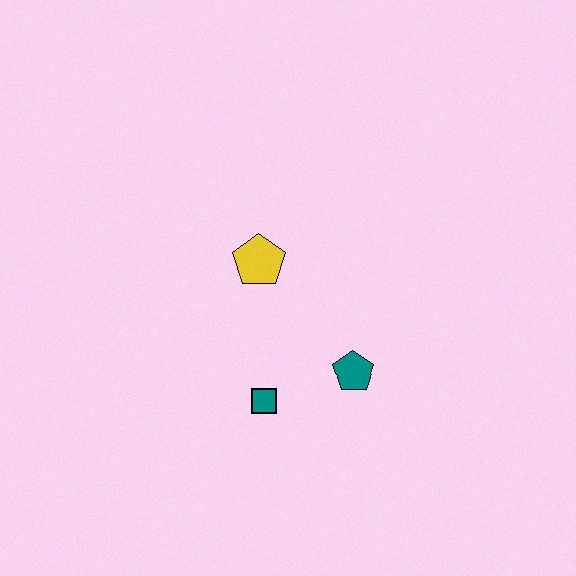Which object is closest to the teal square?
The teal pentagon is closest to the teal square.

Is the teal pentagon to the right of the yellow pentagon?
Yes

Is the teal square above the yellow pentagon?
No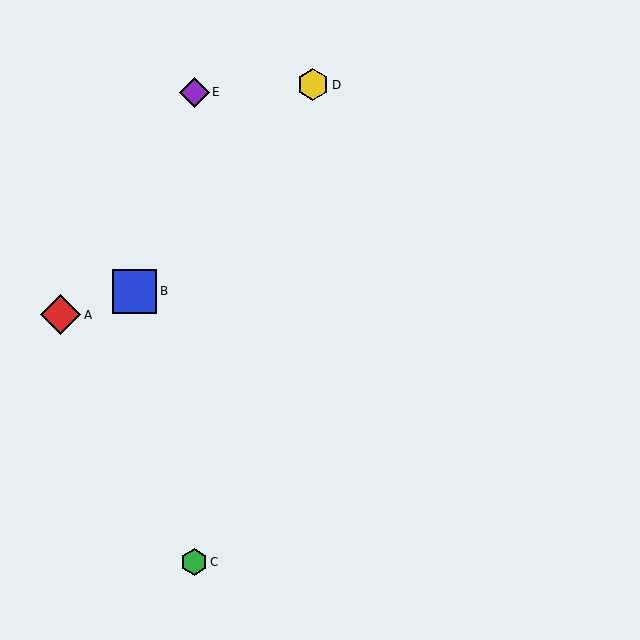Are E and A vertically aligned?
No, E is at x≈194 and A is at x≈61.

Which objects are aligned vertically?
Objects C, E are aligned vertically.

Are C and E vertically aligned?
Yes, both are at x≈194.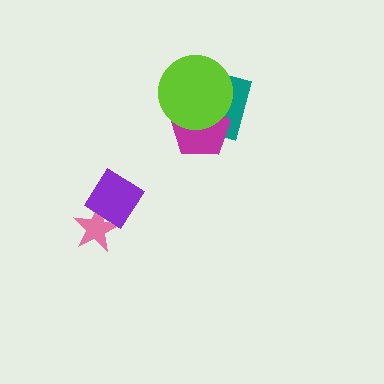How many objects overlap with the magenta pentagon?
2 objects overlap with the magenta pentagon.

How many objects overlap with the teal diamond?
2 objects overlap with the teal diamond.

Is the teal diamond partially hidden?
Yes, it is partially covered by another shape.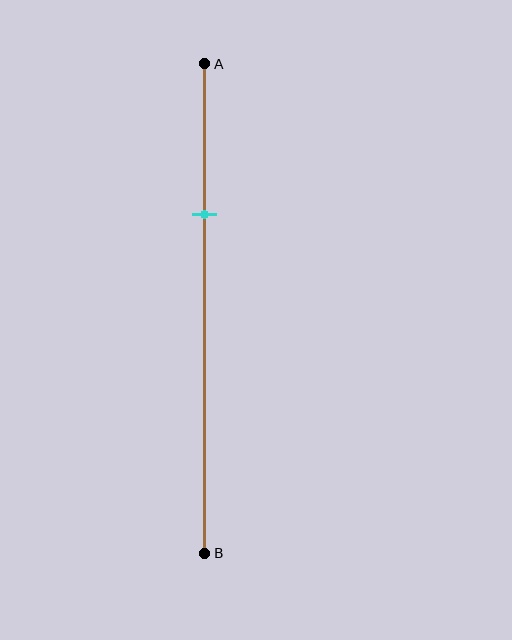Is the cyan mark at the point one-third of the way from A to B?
Yes, the mark is approximately at the one-third point.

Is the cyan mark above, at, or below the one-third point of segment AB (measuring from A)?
The cyan mark is approximately at the one-third point of segment AB.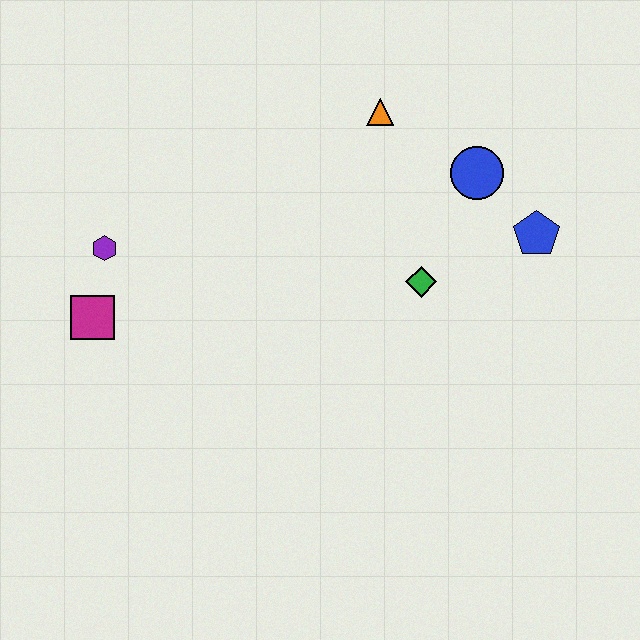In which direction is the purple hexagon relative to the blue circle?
The purple hexagon is to the left of the blue circle.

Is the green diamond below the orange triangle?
Yes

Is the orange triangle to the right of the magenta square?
Yes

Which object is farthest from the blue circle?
The magenta square is farthest from the blue circle.